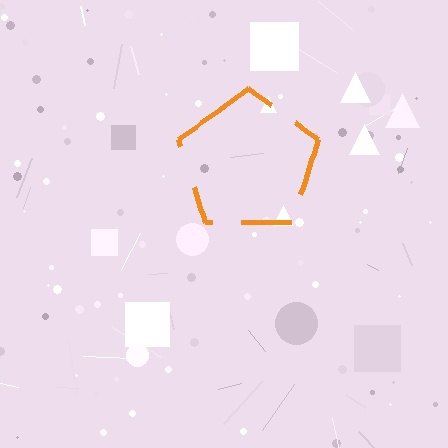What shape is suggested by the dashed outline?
The dashed outline suggests a pentagon.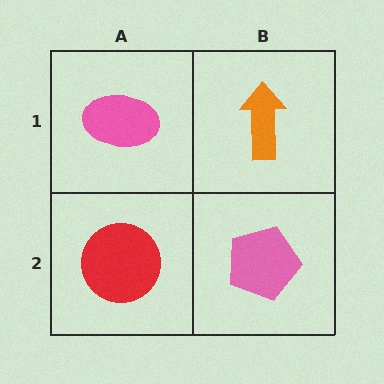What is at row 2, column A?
A red circle.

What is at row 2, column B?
A pink pentagon.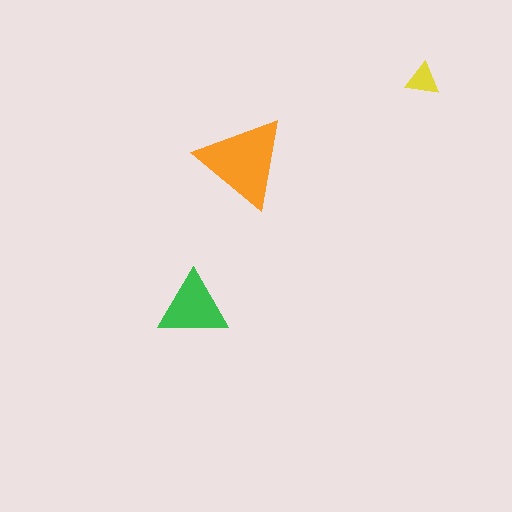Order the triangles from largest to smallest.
the orange one, the green one, the yellow one.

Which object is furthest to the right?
The yellow triangle is rightmost.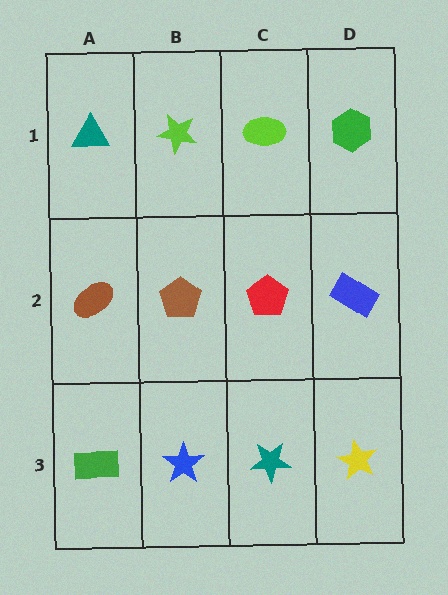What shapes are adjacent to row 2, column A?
A teal triangle (row 1, column A), a green rectangle (row 3, column A), a brown pentagon (row 2, column B).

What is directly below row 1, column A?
A brown ellipse.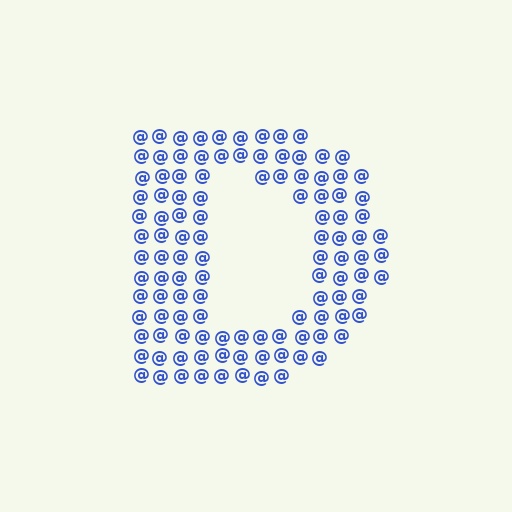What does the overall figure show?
The overall figure shows the letter D.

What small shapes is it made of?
It is made of small at signs.